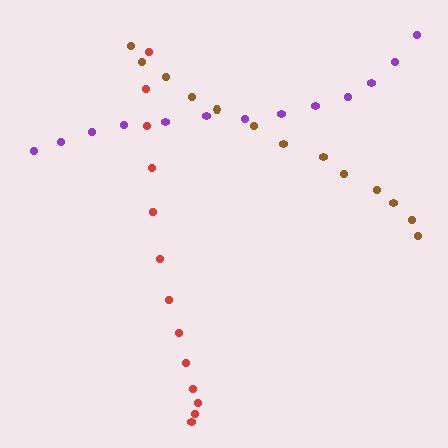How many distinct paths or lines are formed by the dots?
There are 3 distinct paths.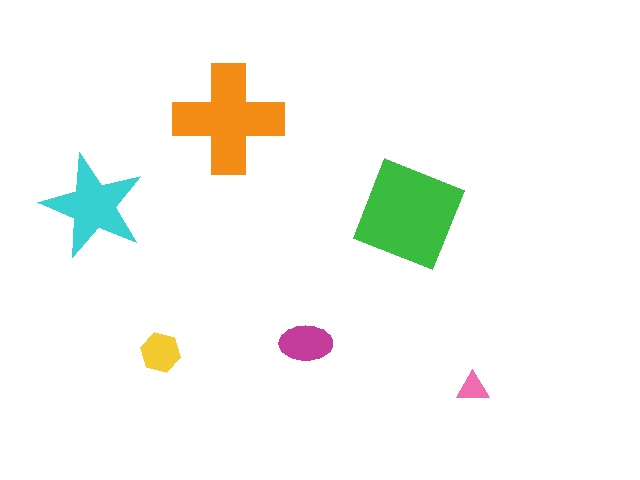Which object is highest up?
The orange cross is topmost.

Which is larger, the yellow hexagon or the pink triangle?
The yellow hexagon.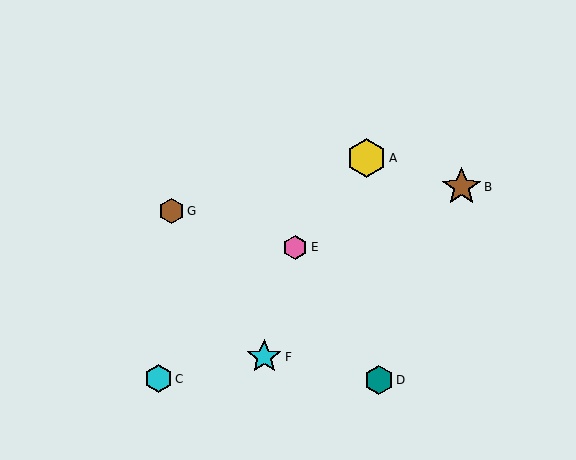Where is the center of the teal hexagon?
The center of the teal hexagon is at (379, 380).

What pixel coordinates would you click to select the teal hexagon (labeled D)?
Click at (379, 380) to select the teal hexagon D.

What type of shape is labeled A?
Shape A is a yellow hexagon.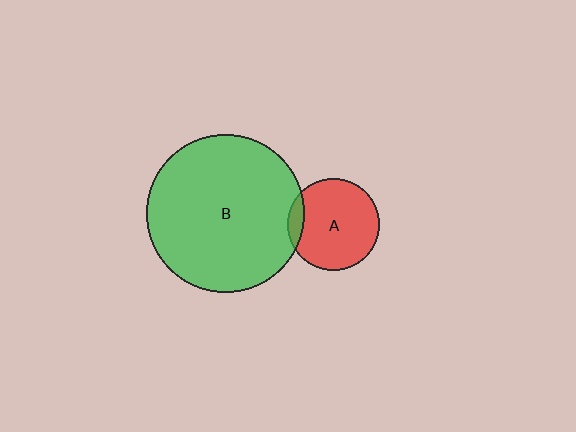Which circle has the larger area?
Circle B (green).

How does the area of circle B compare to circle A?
Approximately 3.0 times.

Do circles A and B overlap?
Yes.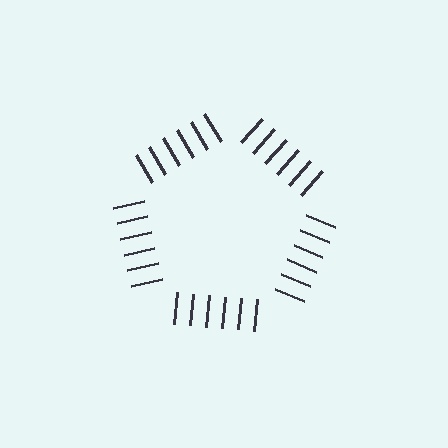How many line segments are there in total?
30 — 6 along each of the 5 edges.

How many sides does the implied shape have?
5 sides — the line-ends trace a pentagon.